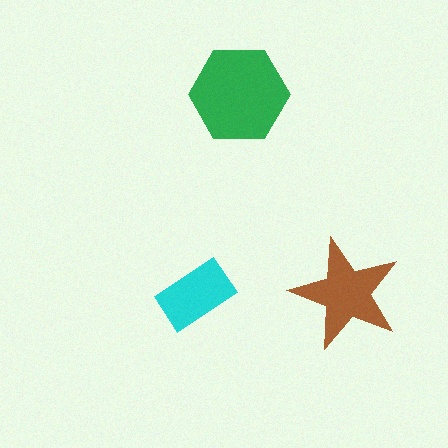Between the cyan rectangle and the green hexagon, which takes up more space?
The green hexagon.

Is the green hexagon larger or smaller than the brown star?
Larger.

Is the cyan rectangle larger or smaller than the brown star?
Smaller.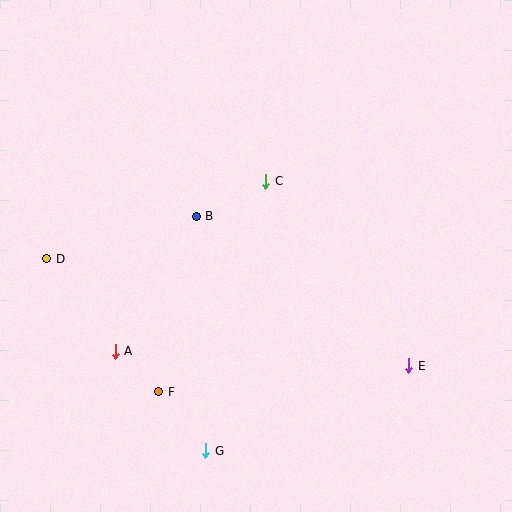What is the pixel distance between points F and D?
The distance between F and D is 174 pixels.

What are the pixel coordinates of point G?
Point G is at (206, 451).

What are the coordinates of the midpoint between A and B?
The midpoint between A and B is at (156, 284).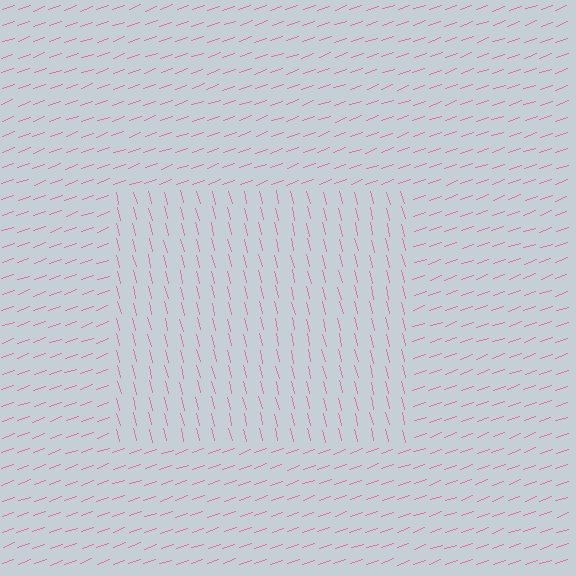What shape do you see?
I see a rectangle.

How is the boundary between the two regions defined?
The boundary is defined purely by a change in line orientation (approximately 85 degrees difference). All lines are the same color and thickness.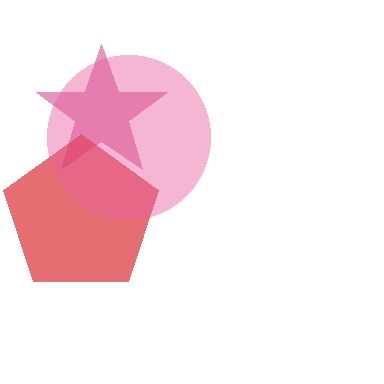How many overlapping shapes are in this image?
There are 3 overlapping shapes in the image.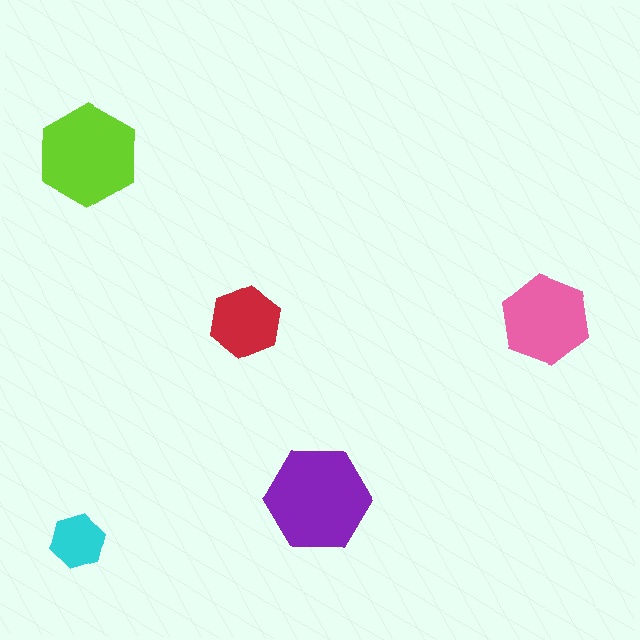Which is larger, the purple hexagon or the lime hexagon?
The purple one.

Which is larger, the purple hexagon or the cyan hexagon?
The purple one.